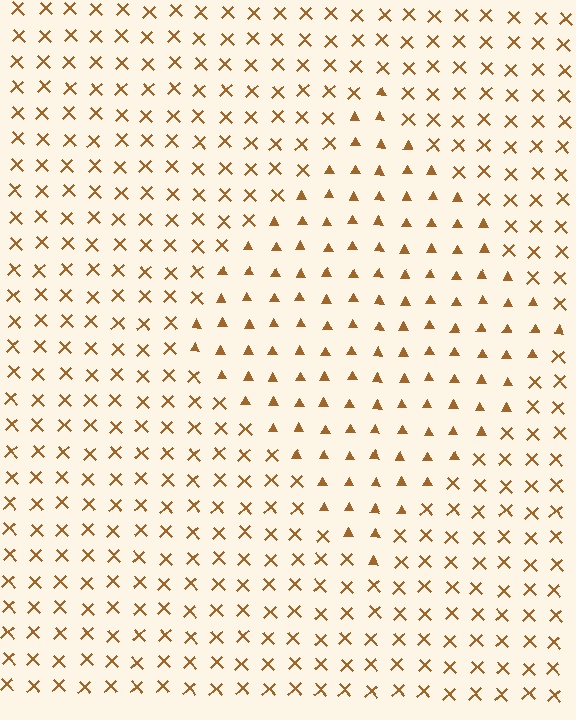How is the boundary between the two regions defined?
The boundary is defined by a change in element shape: triangles inside vs. X marks outside. All elements share the same color and spacing.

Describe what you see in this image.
The image is filled with small brown elements arranged in a uniform grid. A diamond-shaped region contains triangles, while the surrounding area contains X marks. The boundary is defined purely by the change in element shape.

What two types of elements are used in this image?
The image uses triangles inside the diamond region and X marks outside it.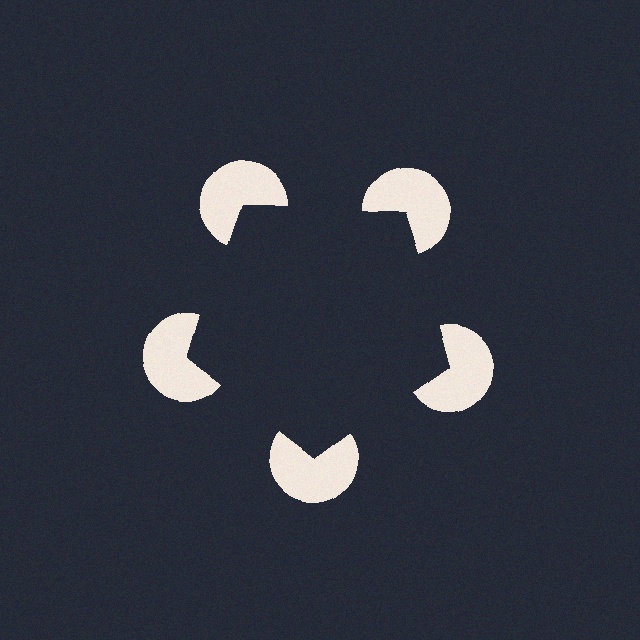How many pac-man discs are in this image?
There are 5 — one at each vertex of the illusory pentagon.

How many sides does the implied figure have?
5 sides.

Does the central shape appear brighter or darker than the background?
It typically appears slightly darker than the background, even though no actual brightness change is drawn.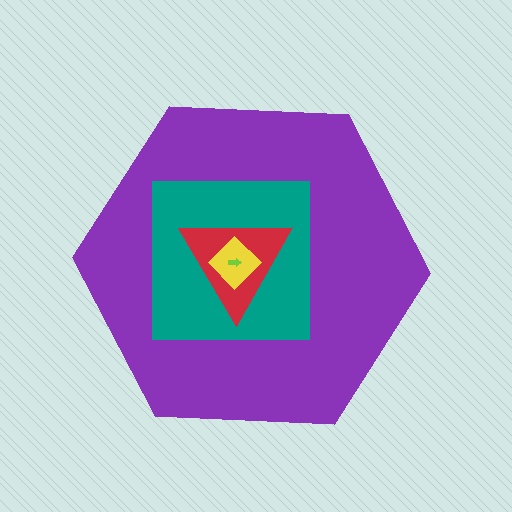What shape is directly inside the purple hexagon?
The teal square.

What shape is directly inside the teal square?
The red triangle.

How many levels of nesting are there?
5.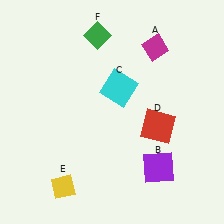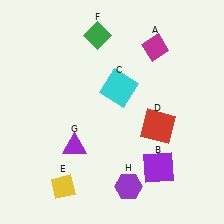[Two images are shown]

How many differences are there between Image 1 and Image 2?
There are 2 differences between the two images.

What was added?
A purple triangle (G), a purple hexagon (H) were added in Image 2.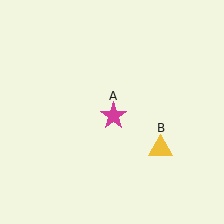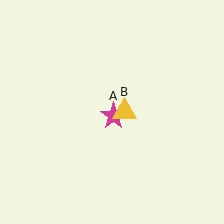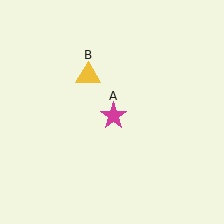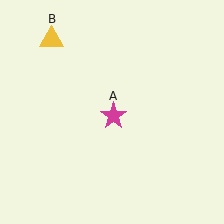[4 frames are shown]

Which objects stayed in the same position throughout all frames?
Magenta star (object A) remained stationary.